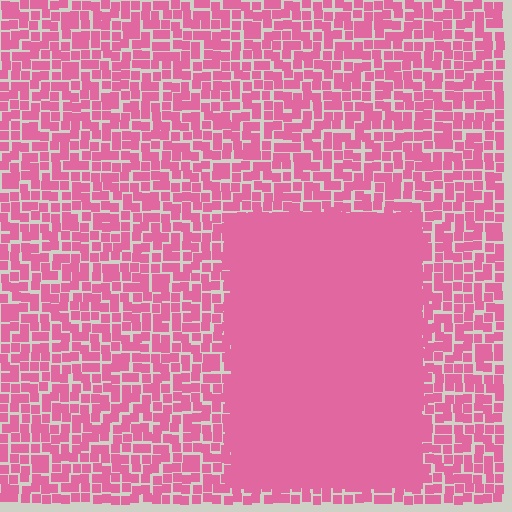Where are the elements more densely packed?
The elements are more densely packed inside the rectangle boundary.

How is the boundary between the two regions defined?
The boundary is defined by a change in element density (approximately 2.9x ratio). All elements are the same color, size, and shape.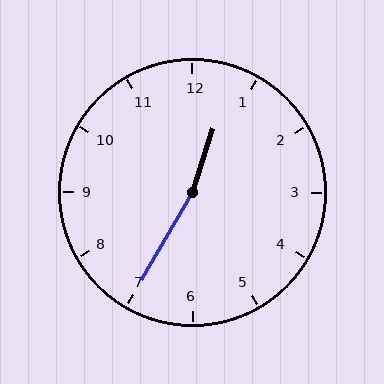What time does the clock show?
12:35.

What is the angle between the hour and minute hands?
Approximately 168 degrees.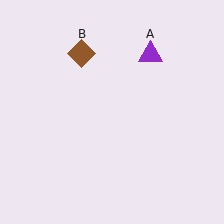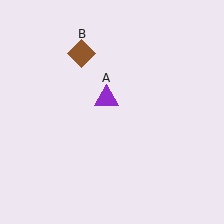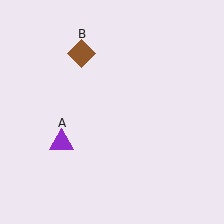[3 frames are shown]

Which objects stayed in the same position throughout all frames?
Brown diamond (object B) remained stationary.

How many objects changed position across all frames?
1 object changed position: purple triangle (object A).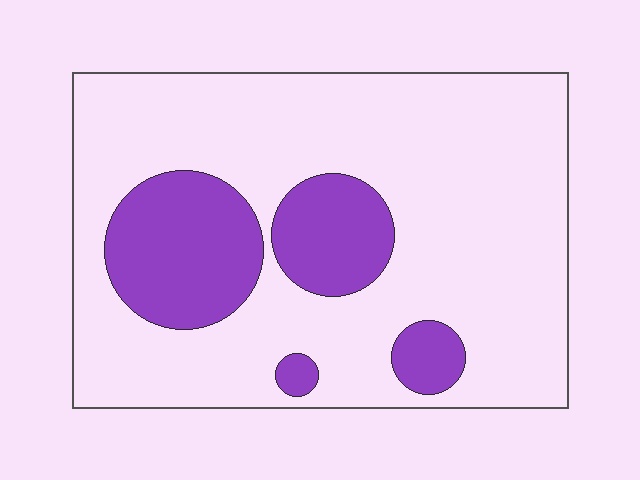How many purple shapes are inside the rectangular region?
4.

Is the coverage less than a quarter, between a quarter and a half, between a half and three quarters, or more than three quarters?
Less than a quarter.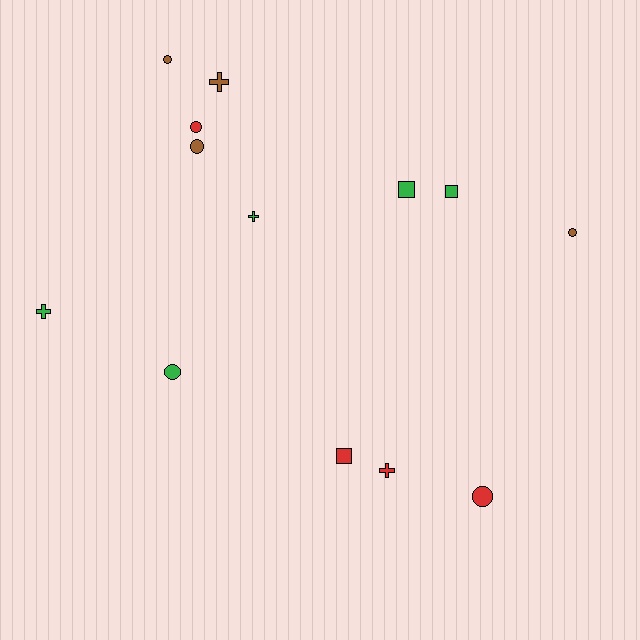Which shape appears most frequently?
Circle, with 6 objects.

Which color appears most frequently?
Green, with 5 objects.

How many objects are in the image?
There are 13 objects.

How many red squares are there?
There is 1 red square.